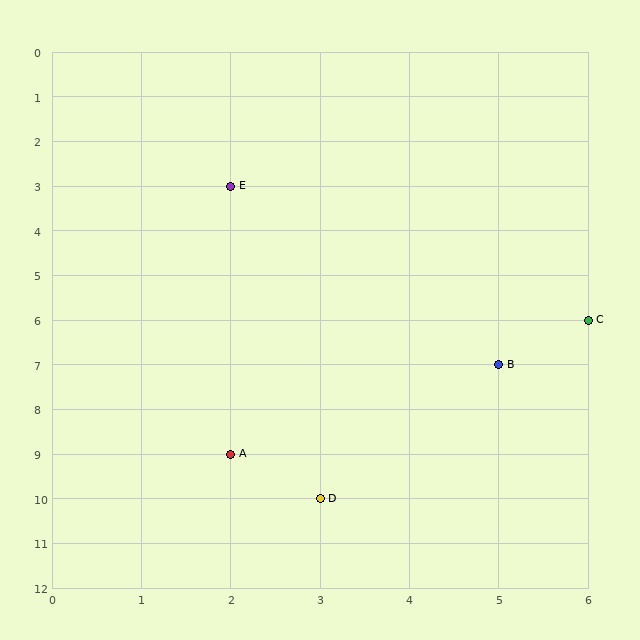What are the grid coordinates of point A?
Point A is at grid coordinates (2, 9).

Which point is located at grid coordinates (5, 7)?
Point B is at (5, 7).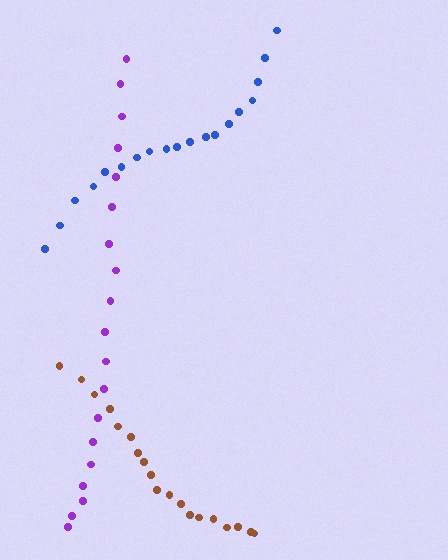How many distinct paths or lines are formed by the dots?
There are 3 distinct paths.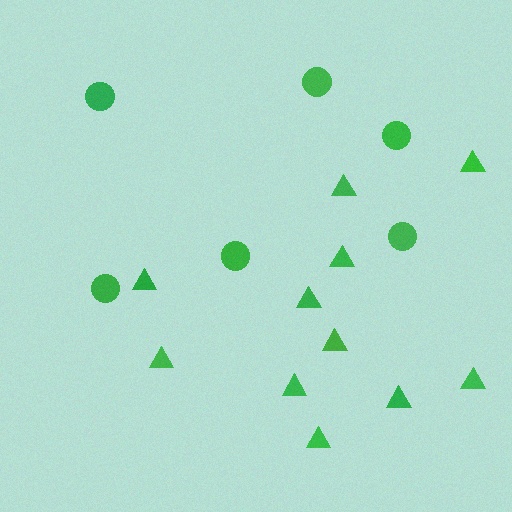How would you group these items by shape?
There are 2 groups: one group of circles (6) and one group of triangles (11).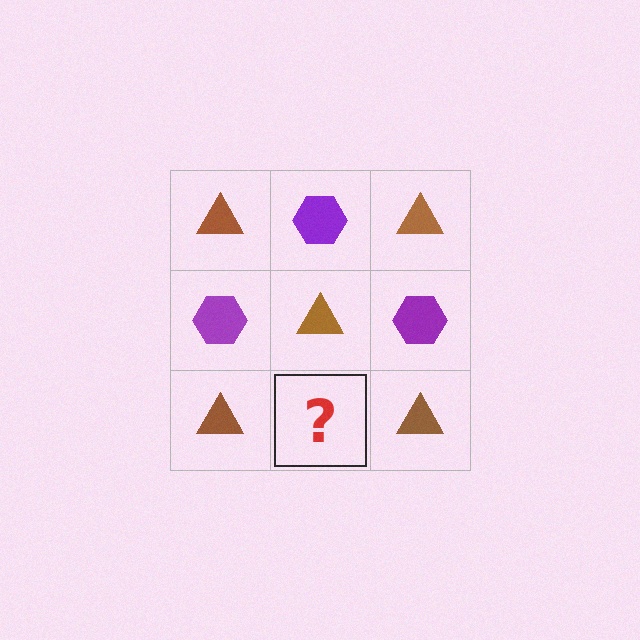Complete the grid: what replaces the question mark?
The question mark should be replaced with a purple hexagon.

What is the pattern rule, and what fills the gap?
The rule is that it alternates brown triangle and purple hexagon in a checkerboard pattern. The gap should be filled with a purple hexagon.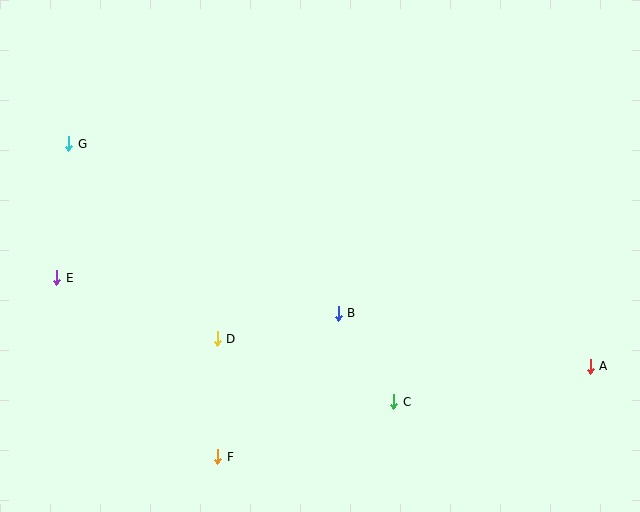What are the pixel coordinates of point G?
Point G is at (69, 144).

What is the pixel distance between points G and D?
The distance between G and D is 245 pixels.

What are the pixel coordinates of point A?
Point A is at (590, 366).